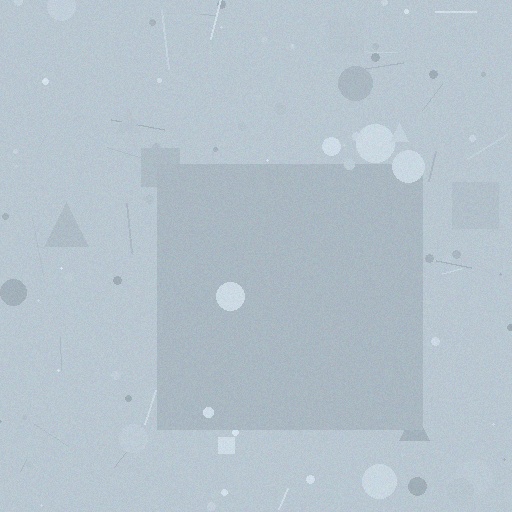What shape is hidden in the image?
A square is hidden in the image.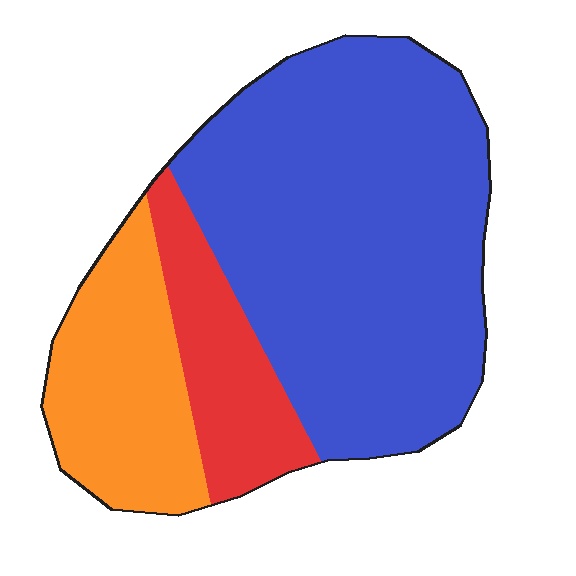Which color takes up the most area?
Blue, at roughly 65%.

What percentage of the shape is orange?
Orange covers around 20% of the shape.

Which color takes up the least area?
Red, at roughly 15%.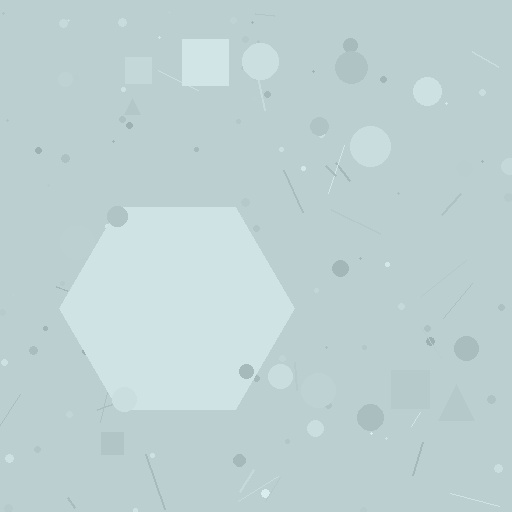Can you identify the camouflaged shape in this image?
The camouflaged shape is a hexagon.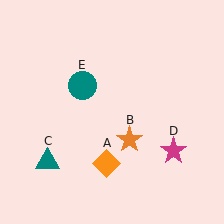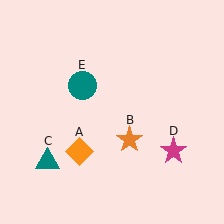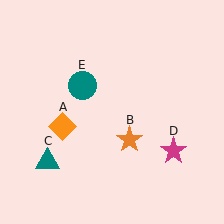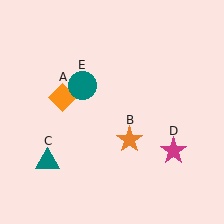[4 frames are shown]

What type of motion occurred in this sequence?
The orange diamond (object A) rotated clockwise around the center of the scene.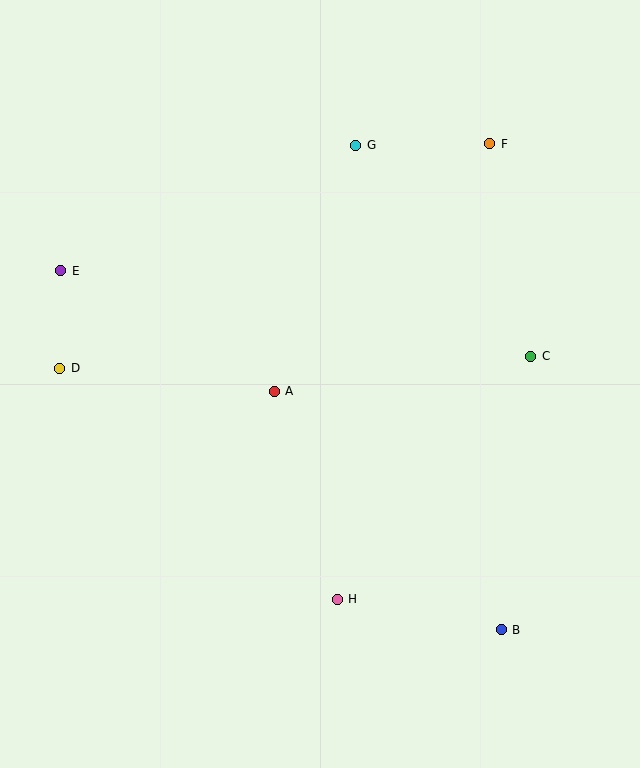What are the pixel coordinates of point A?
Point A is at (274, 391).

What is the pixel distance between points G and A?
The distance between G and A is 259 pixels.